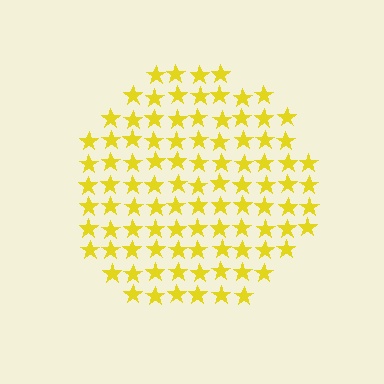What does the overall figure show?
The overall figure shows a circle.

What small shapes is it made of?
It is made of small stars.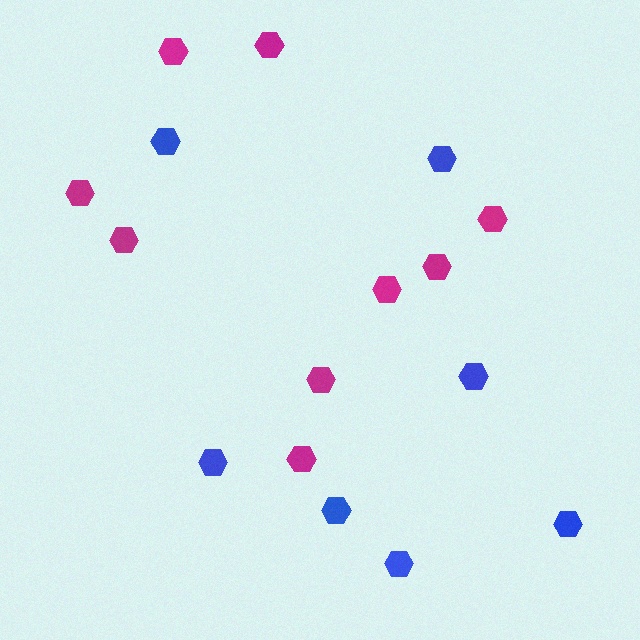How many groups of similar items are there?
There are 2 groups: one group of blue hexagons (7) and one group of magenta hexagons (9).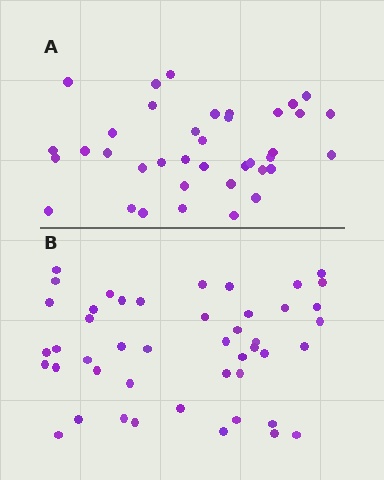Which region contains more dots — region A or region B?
Region B (the bottom region) has more dots.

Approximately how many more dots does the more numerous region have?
Region B has roughly 8 or so more dots than region A.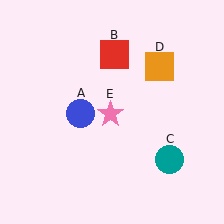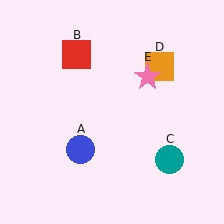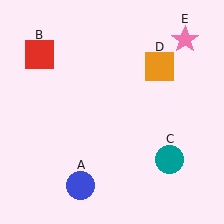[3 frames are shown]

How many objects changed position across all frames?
3 objects changed position: blue circle (object A), red square (object B), pink star (object E).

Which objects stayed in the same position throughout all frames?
Teal circle (object C) and orange square (object D) remained stationary.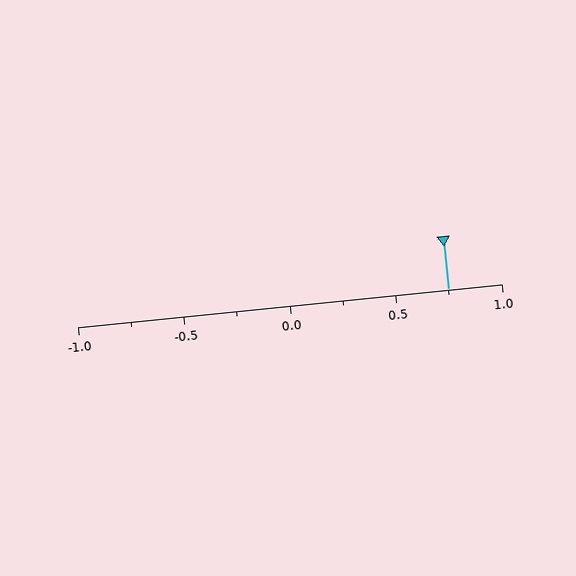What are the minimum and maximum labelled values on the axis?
The axis runs from -1.0 to 1.0.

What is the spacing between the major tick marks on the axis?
The major ticks are spaced 0.5 apart.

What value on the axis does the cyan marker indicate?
The marker indicates approximately 0.75.